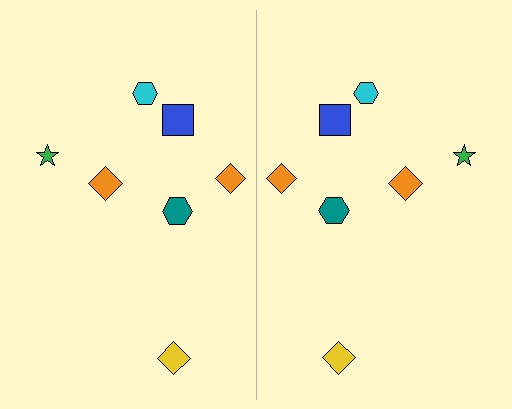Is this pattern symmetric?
Yes, this pattern has bilateral (reflection) symmetry.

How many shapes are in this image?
There are 14 shapes in this image.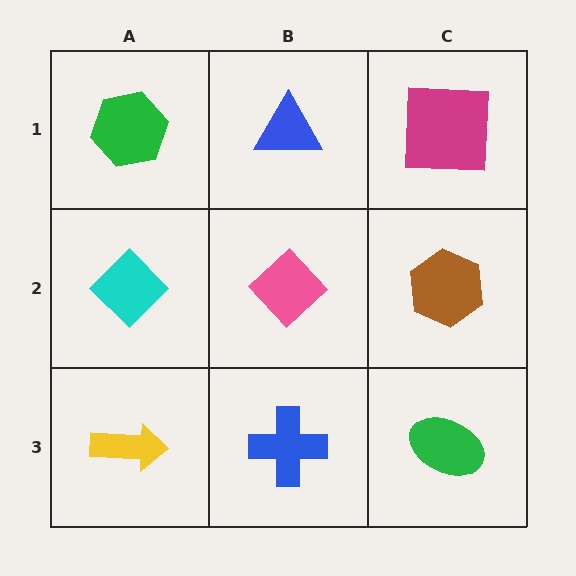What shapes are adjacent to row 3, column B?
A pink diamond (row 2, column B), a yellow arrow (row 3, column A), a green ellipse (row 3, column C).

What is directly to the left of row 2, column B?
A cyan diamond.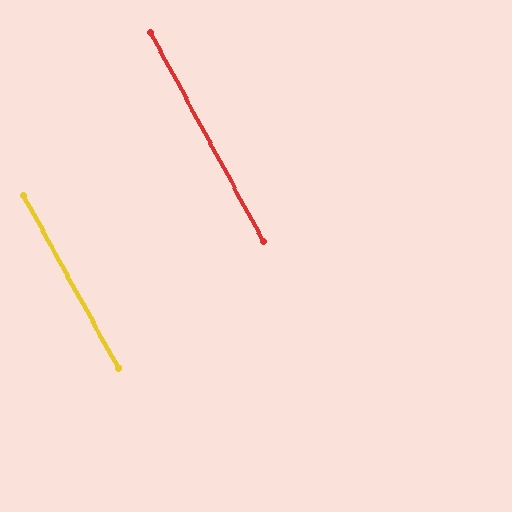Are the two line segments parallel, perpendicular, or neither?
Parallel — their directions differ by only 0.2°.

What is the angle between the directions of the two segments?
Approximately 0 degrees.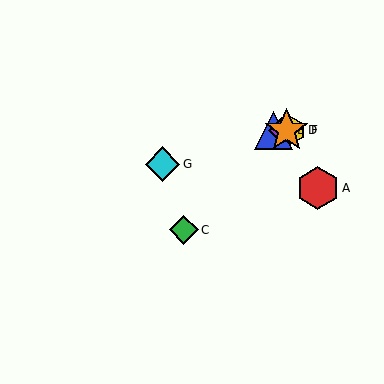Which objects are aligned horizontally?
Objects B, D, E, F are aligned horizontally.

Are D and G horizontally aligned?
No, D is at y≈130 and G is at y≈164.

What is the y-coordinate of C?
Object C is at y≈230.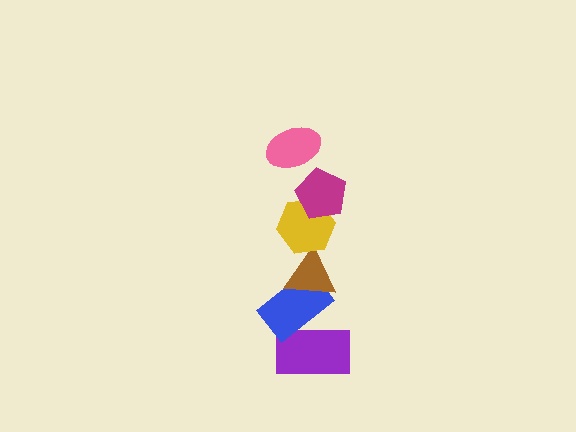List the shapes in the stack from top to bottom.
From top to bottom: the pink ellipse, the magenta pentagon, the yellow hexagon, the brown triangle, the blue rectangle, the purple rectangle.